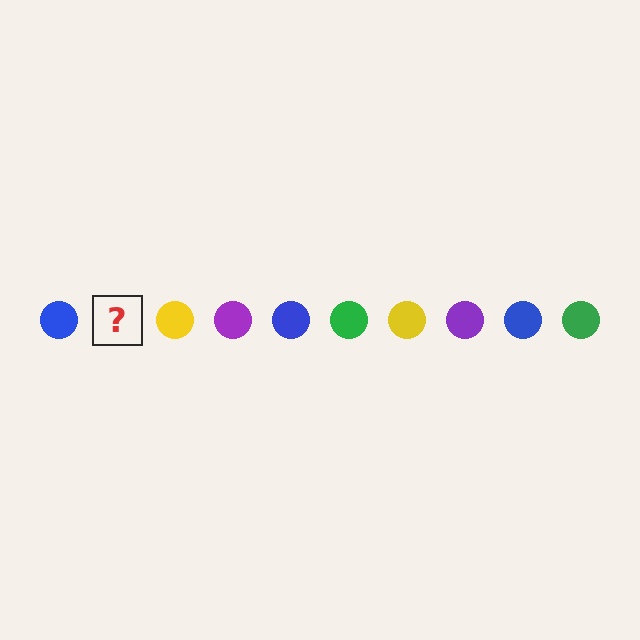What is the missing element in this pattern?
The missing element is a green circle.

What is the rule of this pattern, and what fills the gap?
The rule is that the pattern cycles through blue, green, yellow, purple circles. The gap should be filled with a green circle.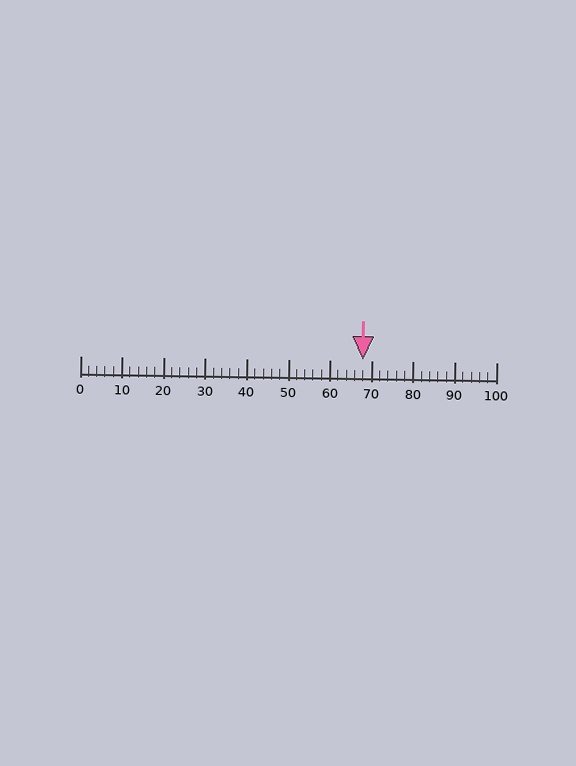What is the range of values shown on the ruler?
The ruler shows values from 0 to 100.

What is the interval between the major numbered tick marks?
The major tick marks are spaced 10 units apart.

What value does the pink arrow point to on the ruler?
The pink arrow points to approximately 68.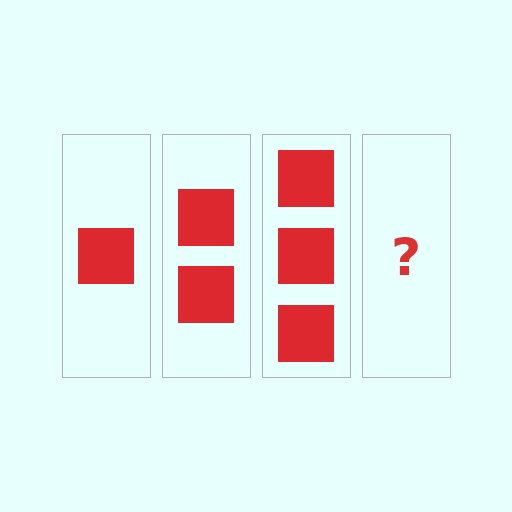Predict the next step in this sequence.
The next step is 4 squares.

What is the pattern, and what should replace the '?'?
The pattern is that each step adds one more square. The '?' should be 4 squares.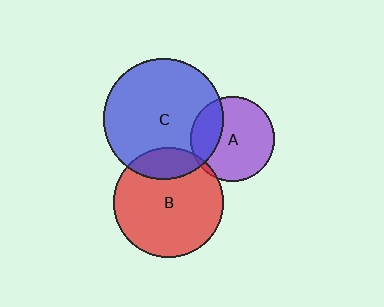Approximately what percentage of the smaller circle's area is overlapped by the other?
Approximately 25%.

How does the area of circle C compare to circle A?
Approximately 2.0 times.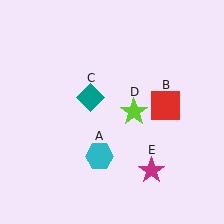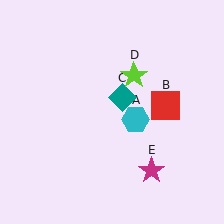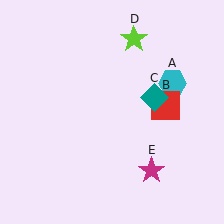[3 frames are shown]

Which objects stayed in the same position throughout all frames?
Red square (object B) and magenta star (object E) remained stationary.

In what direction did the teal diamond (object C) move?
The teal diamond (object C) moved right.